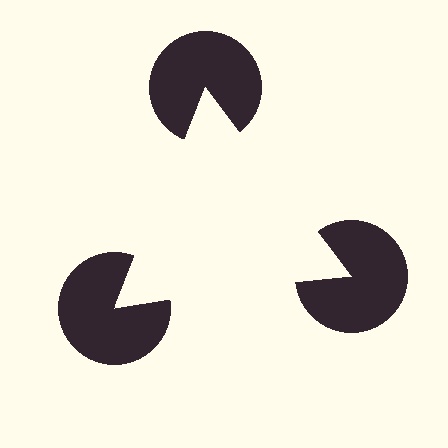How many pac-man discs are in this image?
There are 3 — one at each vertex of the illusory triangle.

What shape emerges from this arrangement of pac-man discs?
An illusory triangle — its edges are inferred from the aligned wedge cuts in the pac-man discs, not physically drawn.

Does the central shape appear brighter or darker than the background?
It typically appears slightly brighter than the background, even though no actual brightness change is drawn.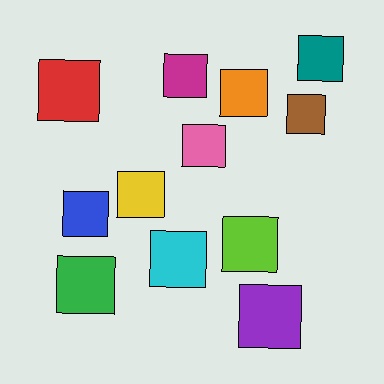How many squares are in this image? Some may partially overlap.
There are 12 squares.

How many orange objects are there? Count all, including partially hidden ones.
There is 1 orange object.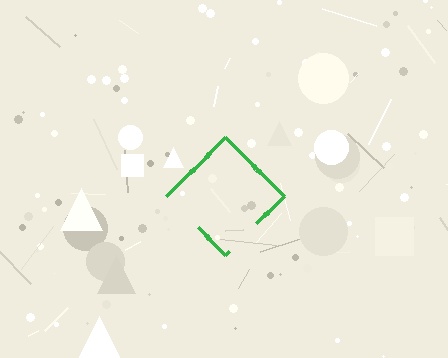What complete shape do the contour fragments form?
The contour fragments form a diamond.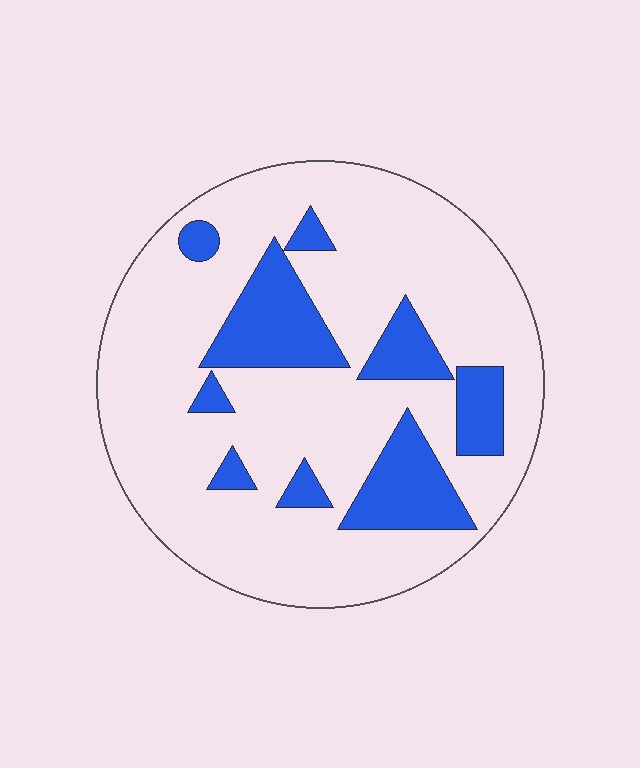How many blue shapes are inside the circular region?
9.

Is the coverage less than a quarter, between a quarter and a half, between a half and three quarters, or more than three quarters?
Less than a quarter.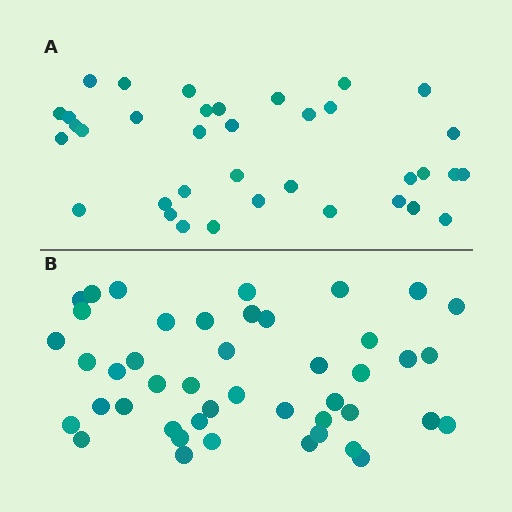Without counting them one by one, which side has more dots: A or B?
Region B (the bottom region) has more dots.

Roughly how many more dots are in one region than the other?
Region B has roughly 8 or so more dots than region A.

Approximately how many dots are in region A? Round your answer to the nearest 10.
About 40 dots. (The exact count is 36, which rounds to 40.)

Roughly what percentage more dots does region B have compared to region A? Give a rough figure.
About 25% more.